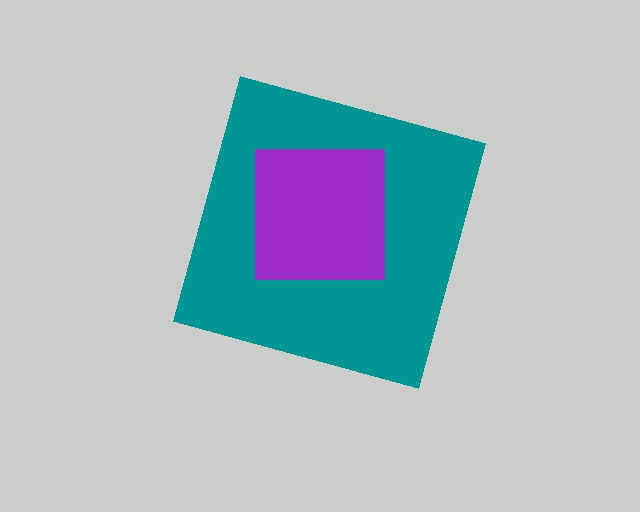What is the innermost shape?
The purple square.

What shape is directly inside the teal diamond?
The purple square.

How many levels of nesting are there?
2.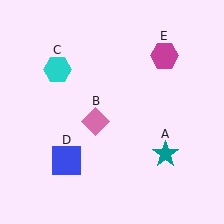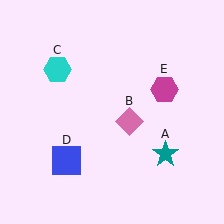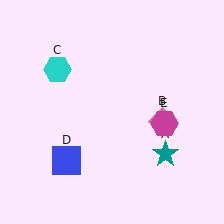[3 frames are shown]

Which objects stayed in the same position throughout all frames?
Teal star (object A) and cyan hexagon (object C) and blue square (object D) remained stationary.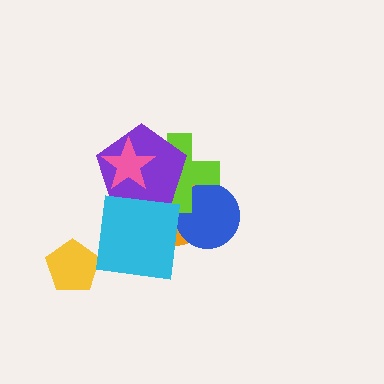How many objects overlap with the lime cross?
4 objects overlap with the lime cross.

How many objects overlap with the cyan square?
2 objects overlap with the cyan square.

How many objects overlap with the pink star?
3 objects overlap with the pink star.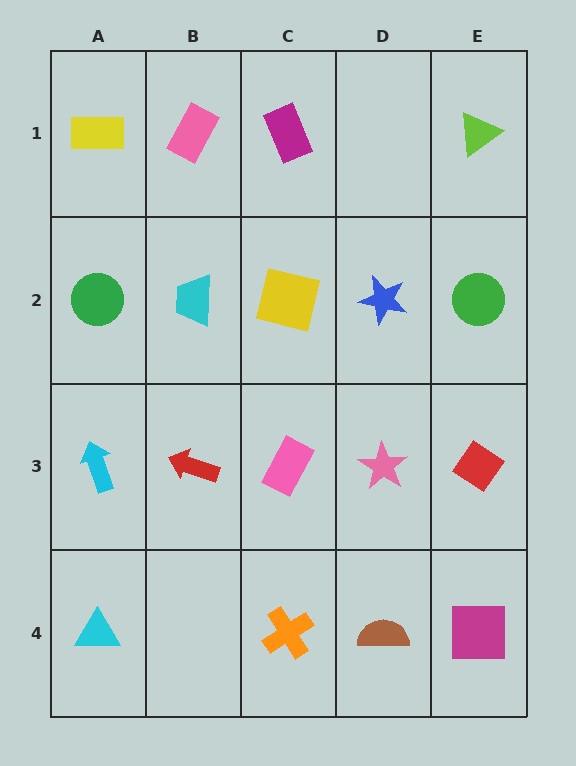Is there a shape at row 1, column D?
No, that cell is empty.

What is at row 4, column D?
A brown semicircle.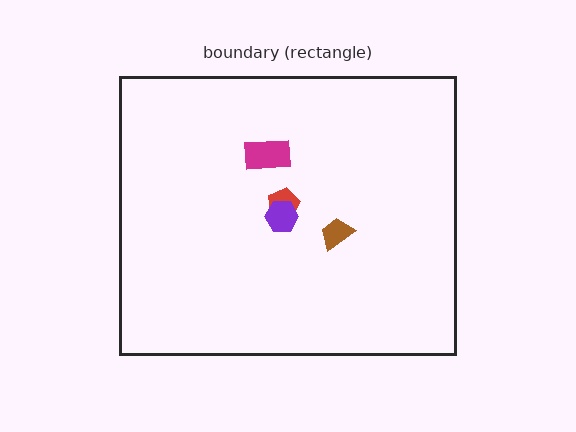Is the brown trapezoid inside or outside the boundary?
Inside.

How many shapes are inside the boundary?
4 inside, 0 outside.